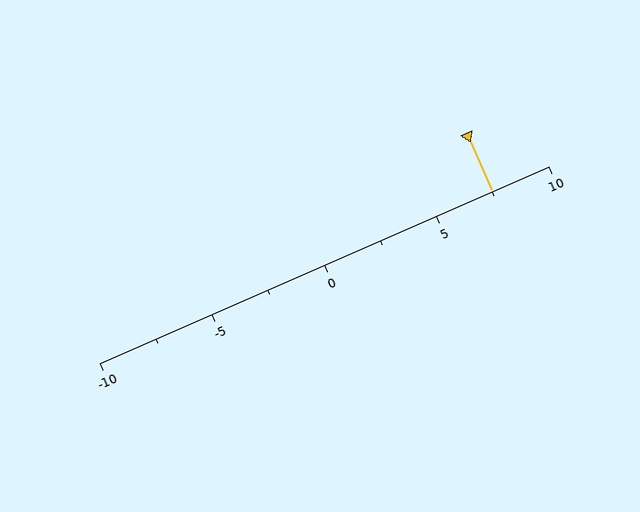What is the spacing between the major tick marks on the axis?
The major ticks are spaced 5 apart.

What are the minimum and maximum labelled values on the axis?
The axis runs from -10 to 10.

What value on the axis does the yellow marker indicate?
The marker indicates approximately 7.5.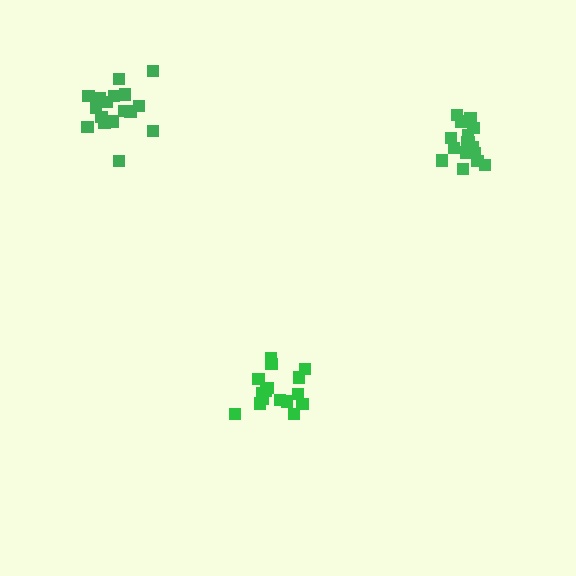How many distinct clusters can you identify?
There are 3 distinct clusters.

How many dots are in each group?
Group 1: 16 dots, Group 2: 16 dots, Group 3: 17 dots (49 total).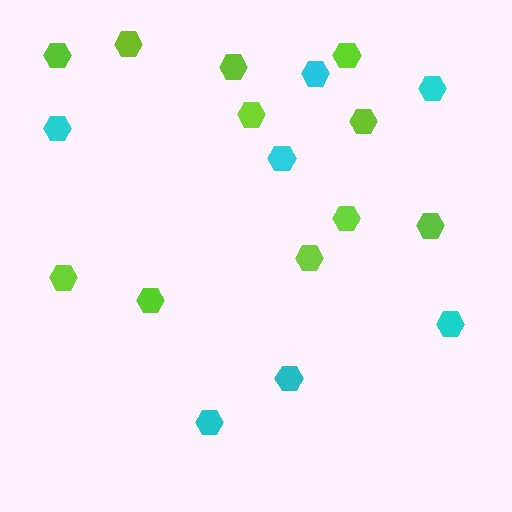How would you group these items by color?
There are 2 groups: one group of lime hexagons (11) and one group of cyan hexagons (7).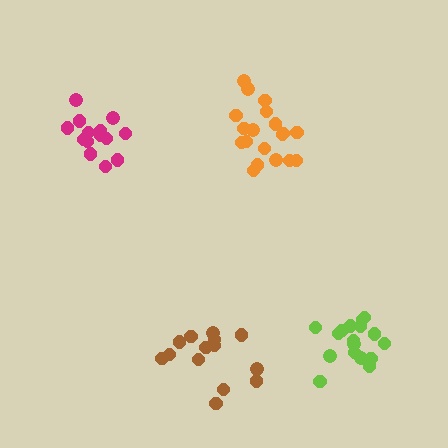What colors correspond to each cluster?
The clusters are colored: orange, brown, magenta, lime.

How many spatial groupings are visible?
There are 4 spatial groupings.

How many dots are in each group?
Group 1: 19 dots, Group 2: 14 dots, Group 3: 15 dots, Group 4: 17 dots (65 total).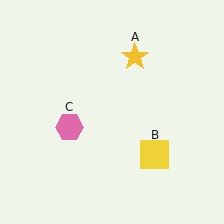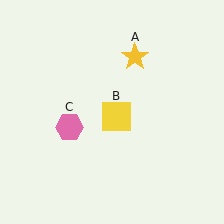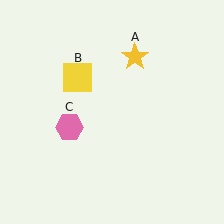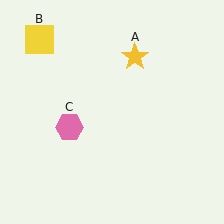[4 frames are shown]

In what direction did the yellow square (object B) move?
The yellow square (object B) moved up and to the left.